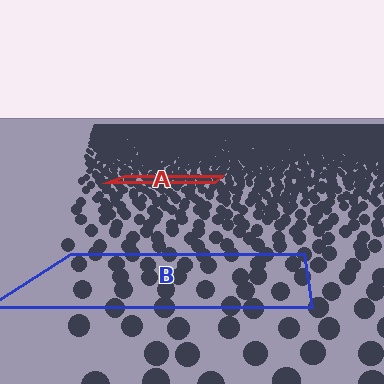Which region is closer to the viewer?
Region B is closer. The texture elements there are larger and more spread out.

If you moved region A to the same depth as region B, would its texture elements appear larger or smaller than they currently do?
They would appear larger. At a closer depth, the same texture elements are projected at a bigger on-screen size.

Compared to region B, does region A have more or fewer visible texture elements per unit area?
Region A has more texture elements per unit area — they are packed more densely because it is farther away.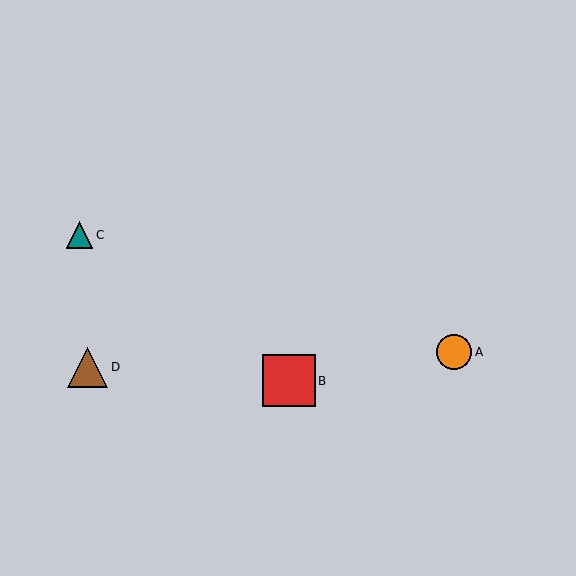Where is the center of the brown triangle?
The center of the brown triangle is at (88, 368).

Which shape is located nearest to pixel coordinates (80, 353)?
The brown triangle (labeled D) at (88, 368) is nearest to that location.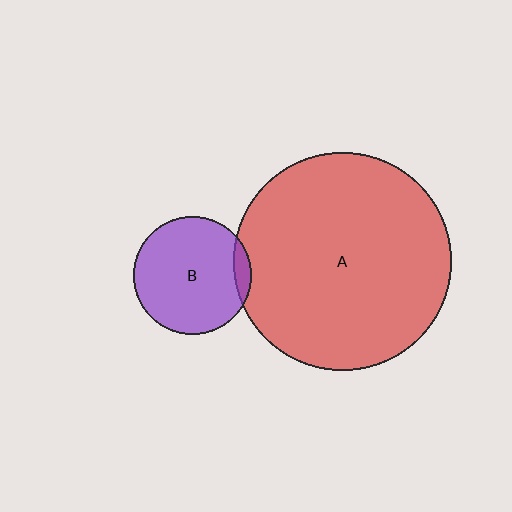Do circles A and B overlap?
Yes.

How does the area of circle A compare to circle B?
Approximately 3.4 times.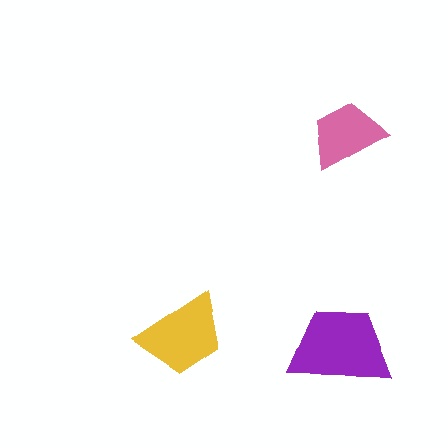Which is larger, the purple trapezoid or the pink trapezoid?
The purple one.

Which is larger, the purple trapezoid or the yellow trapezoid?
The purple one.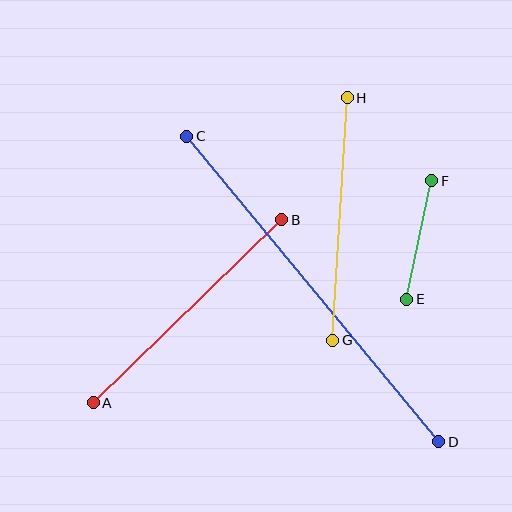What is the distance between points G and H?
The distance is approximately 243 pixels.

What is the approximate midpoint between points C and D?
The midpoint is at approximately (313, 289) pixels.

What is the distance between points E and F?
The distance is approximately 121 pixels.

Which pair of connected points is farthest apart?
Points C and D are farthest apart.